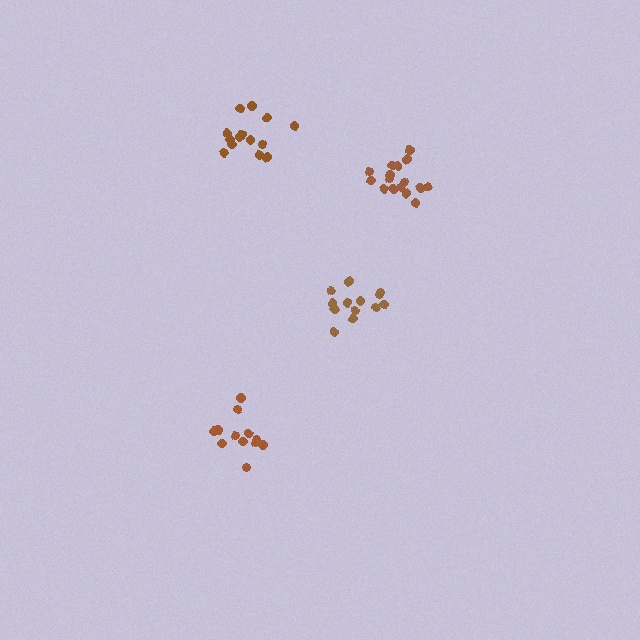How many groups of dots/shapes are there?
There are 4 groups.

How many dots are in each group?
Group 1: 12 dots, Group 2: 17 dots, Group 3: 14 dots, Group 4: 13 dots (56 total).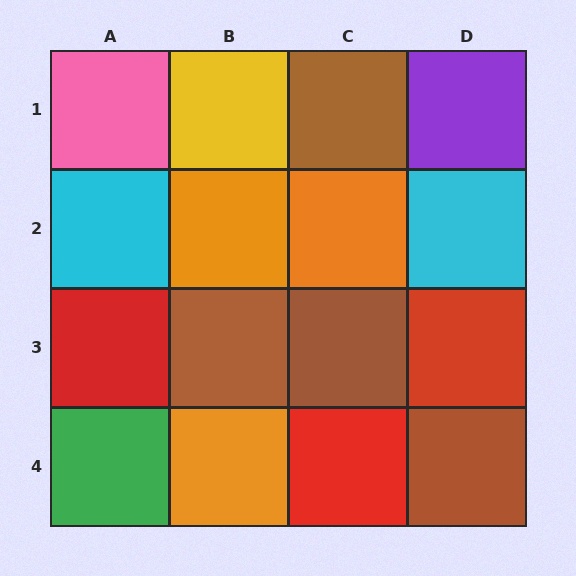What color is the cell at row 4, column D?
Brown.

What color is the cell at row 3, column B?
Brown.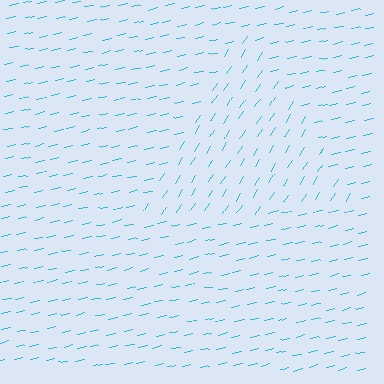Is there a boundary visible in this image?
Yes, there is a texture boundary formed by a change in line orientation.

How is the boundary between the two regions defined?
The boundary is defined purely by a change in line orientation (approximately 45 degrees difference). All lines are the same color and thickness.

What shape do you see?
I see a triangle.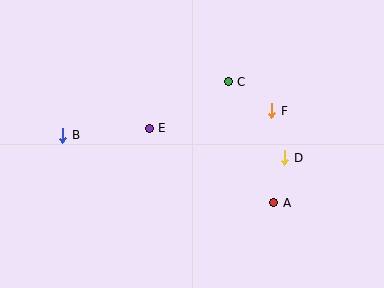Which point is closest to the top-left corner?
Point B is closest to the top-left corner.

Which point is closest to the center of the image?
Point E at (149, 128) is closest to the center.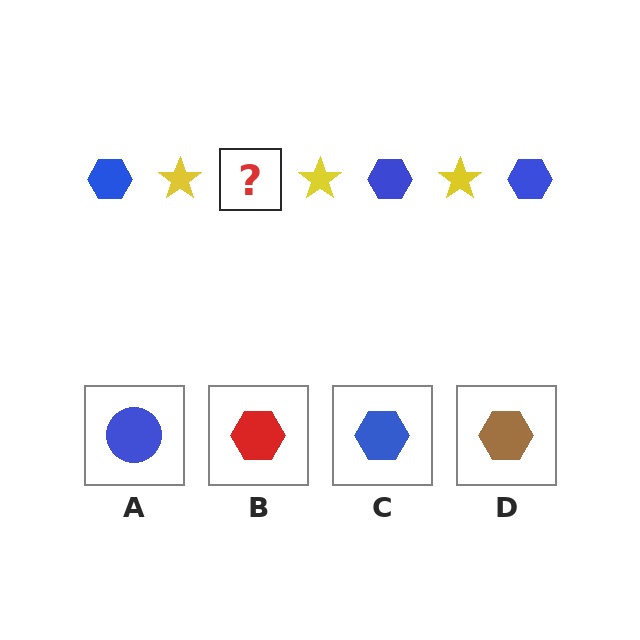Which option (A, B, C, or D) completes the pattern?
C.